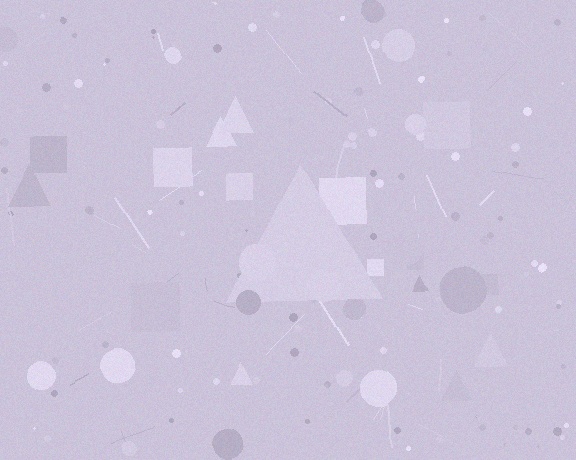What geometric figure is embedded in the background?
A triangle is embedded in the background.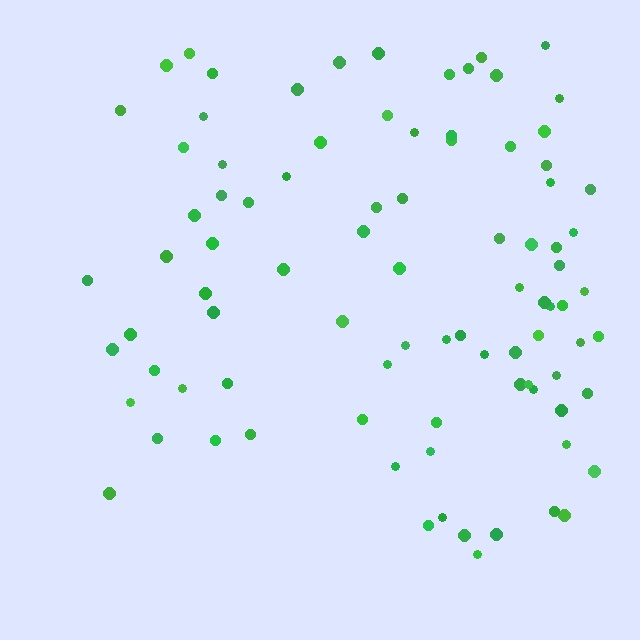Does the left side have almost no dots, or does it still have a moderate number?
Still a moderate number, just noticeably fewer than the right.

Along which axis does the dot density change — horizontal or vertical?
Horizontal.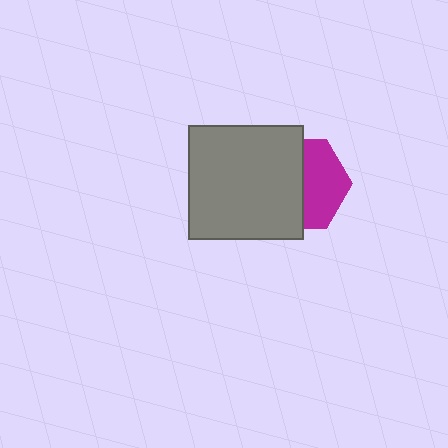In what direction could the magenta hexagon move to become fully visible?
The magenta hexagon could move right. That would shift it out from behind the gray square entirely.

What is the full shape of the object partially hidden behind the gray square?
The partially hidden object is a magenta hexagon.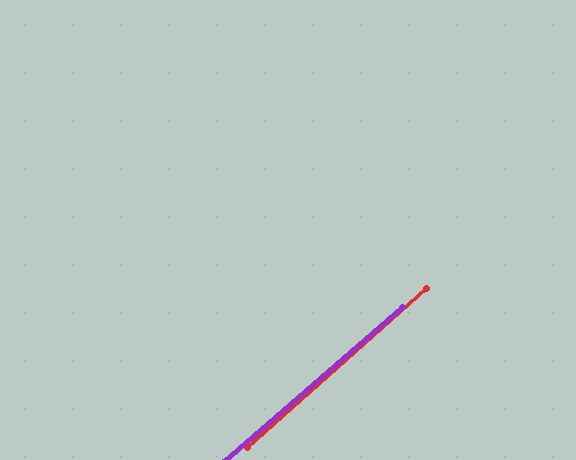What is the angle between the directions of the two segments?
Approximately 1 degree.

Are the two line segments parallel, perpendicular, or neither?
Parallel — their directions differ by only 0.8°.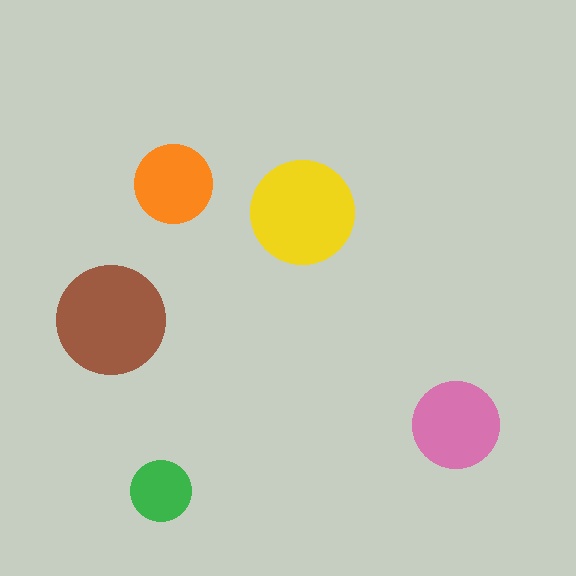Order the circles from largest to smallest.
the brown one, the yellow one, the pink one, the orange one, the green one.